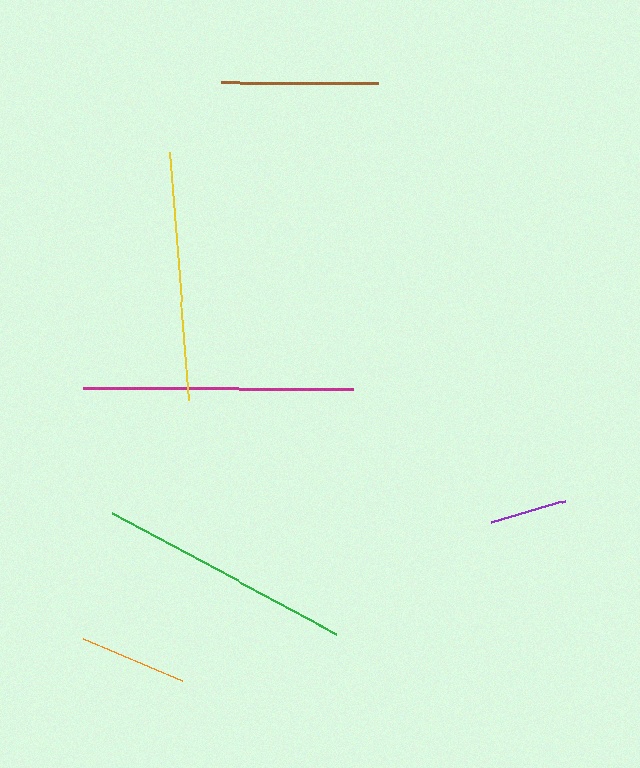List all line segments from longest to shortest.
From longest to shortest: magenta, green, yellow, brown, orange, purple.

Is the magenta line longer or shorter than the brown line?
The magenta line is longer than the brown line.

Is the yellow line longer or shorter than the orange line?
The yellow line is longer than the orange line.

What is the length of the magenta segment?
The magenta segment is approximately 270 pixels long.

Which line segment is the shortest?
The purple line is the shortest at approximately 77 pixels.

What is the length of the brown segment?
The brown segment is approximately 157 pixels long.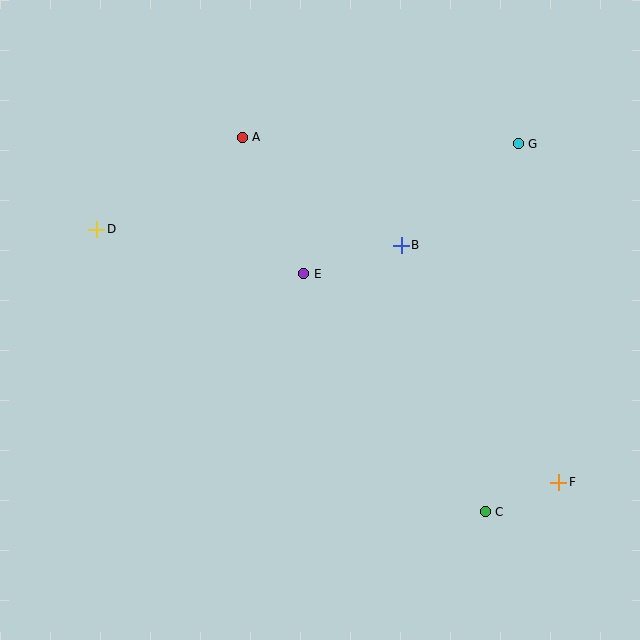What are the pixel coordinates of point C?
Point C is at (485, 512).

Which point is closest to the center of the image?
Point E at (304, 274) is closest to the center.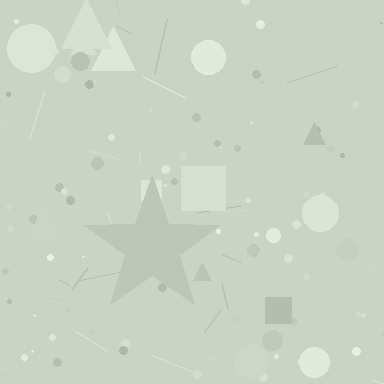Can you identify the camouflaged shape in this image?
The camouflaged shape is a star.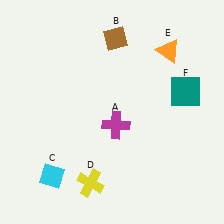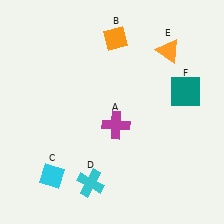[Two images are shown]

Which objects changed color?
B changed from brown to orange. D changed from yellow to cyan.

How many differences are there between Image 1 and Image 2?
There are 2 differences between the two images.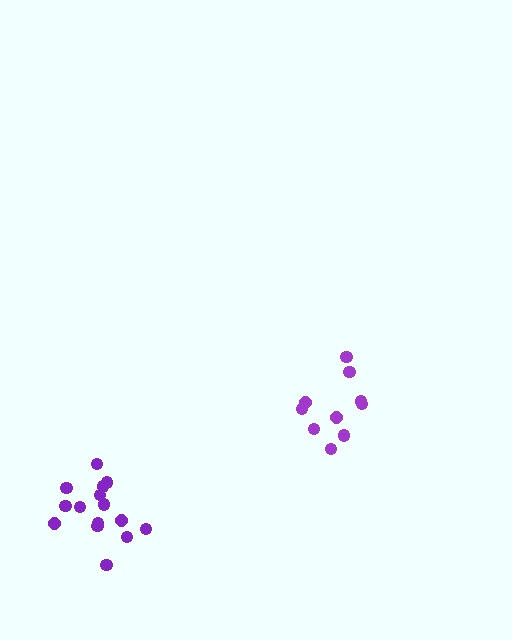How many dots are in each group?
Group 1: 10 dots, Group 2: 15 dots (25 total).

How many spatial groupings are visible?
There are 2 spatial groupings.